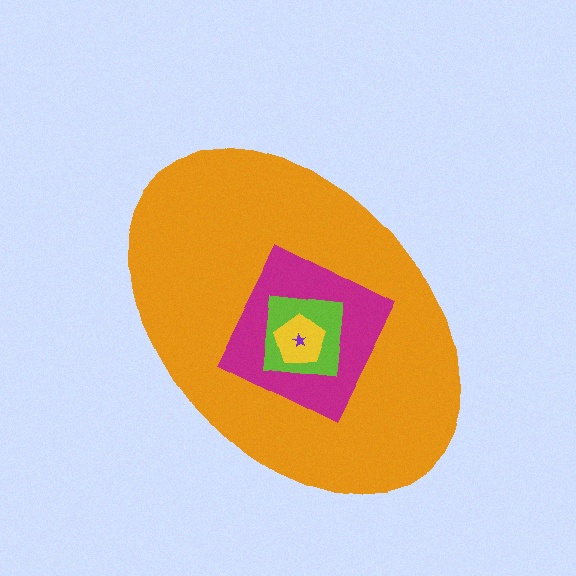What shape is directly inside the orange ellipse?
The magenta square.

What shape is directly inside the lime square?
The yellow pentagon.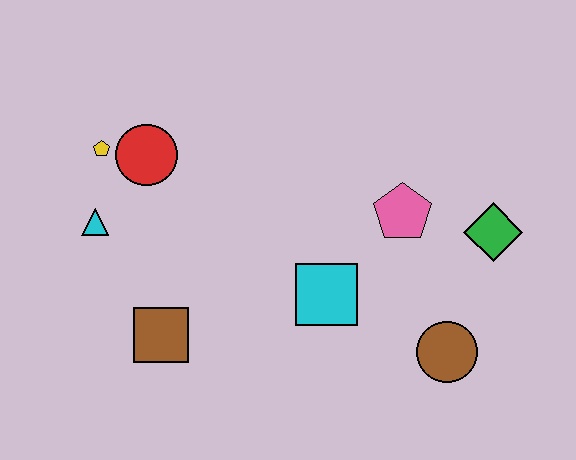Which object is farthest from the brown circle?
The yellow pentagon is farthest from the brown circle.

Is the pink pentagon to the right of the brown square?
Yes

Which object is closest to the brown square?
The cyan triangle is closest to the brown square.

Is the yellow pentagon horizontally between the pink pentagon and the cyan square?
No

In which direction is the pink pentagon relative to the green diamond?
The pink pentagon is to the left of the green diamond.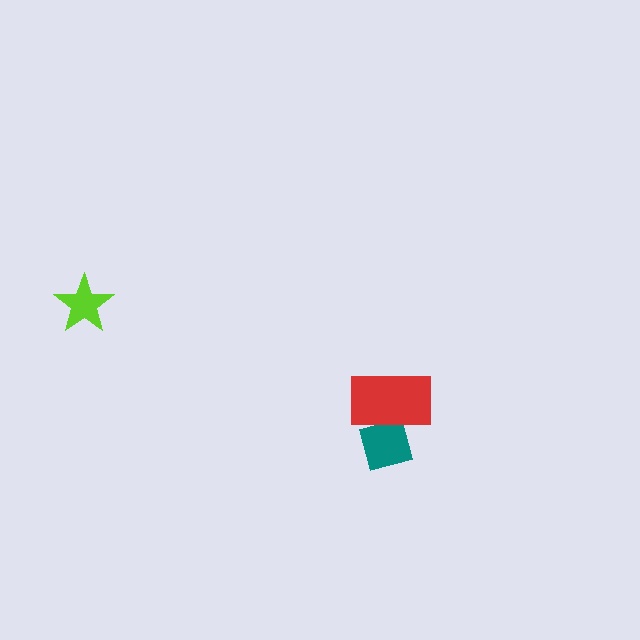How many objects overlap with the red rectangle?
1 object overlaps with the red rectangle.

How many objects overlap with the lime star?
0 objects overlap with the lime star.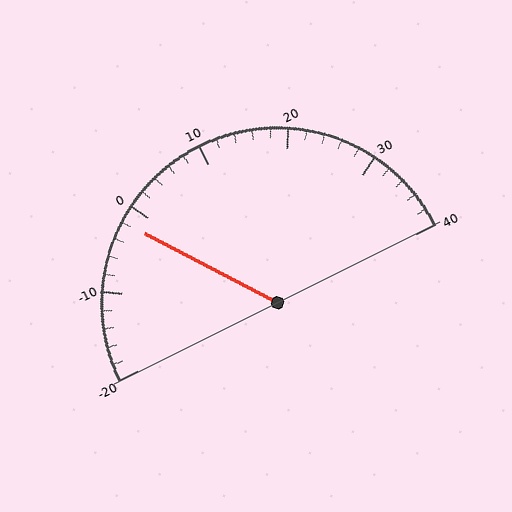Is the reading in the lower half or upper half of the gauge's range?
The reading is in the lower half of the range (-20 to 40).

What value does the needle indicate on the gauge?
The needle indicates approximately -2.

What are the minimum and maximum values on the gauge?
The gauge ranges from -20 to 40.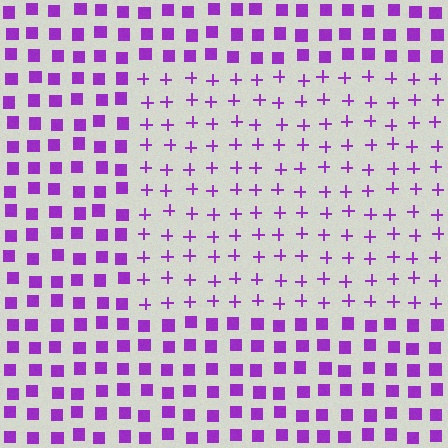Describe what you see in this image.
The image is filled with small purple elements arranged in a uniform grid. A rectangle-shaped region contains plus signs, while the surrounding area contains squares. The boundary is defined purely by the change in element shape.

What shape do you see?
I see a rectangle.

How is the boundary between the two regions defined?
The boundary is defined by a change in element shape: plus signs inside vs. squares outside. All elements share the same color and spacing.